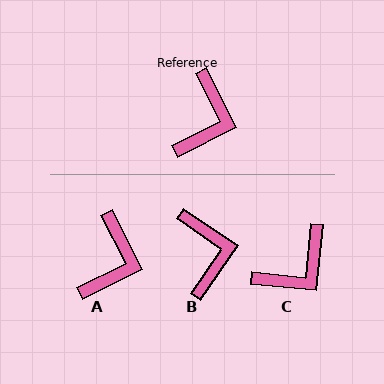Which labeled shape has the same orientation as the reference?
A.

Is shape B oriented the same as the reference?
No, it is off by about 29 degrees.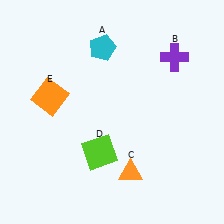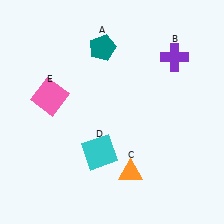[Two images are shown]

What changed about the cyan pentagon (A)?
In Image 1, A is cyan. In Image 2, it changed to teal.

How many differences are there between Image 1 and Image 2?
There are 3 differences between the two images.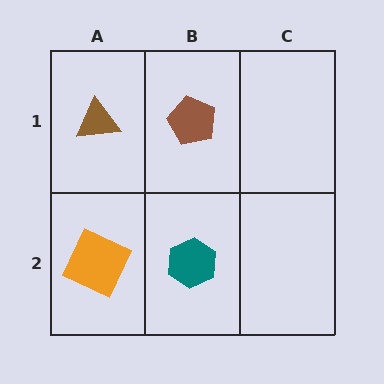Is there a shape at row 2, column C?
No, that cell is empty.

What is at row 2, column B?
A teal hexagon.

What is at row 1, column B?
A brown pentagon.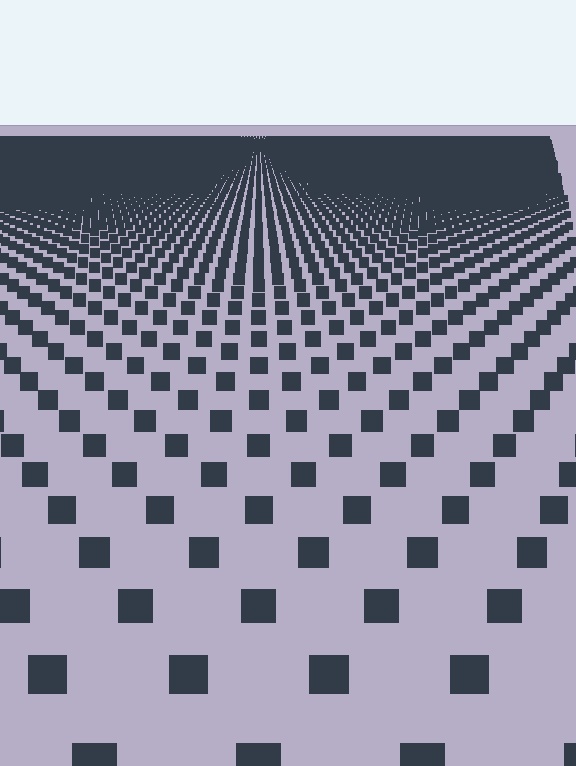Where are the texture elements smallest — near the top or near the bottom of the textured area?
Near the top.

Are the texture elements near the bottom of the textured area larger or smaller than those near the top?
Larger. Near the bottom, elements are closer to the viewer and appear at a bigger on-screen size.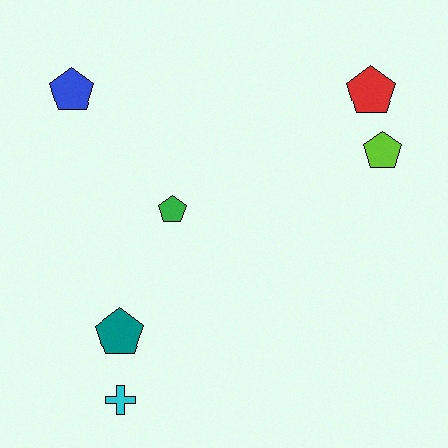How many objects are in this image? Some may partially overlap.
There are 6 objects.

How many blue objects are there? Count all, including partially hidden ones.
There is 1 blue object.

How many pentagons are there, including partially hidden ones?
There are 5 pentagons.